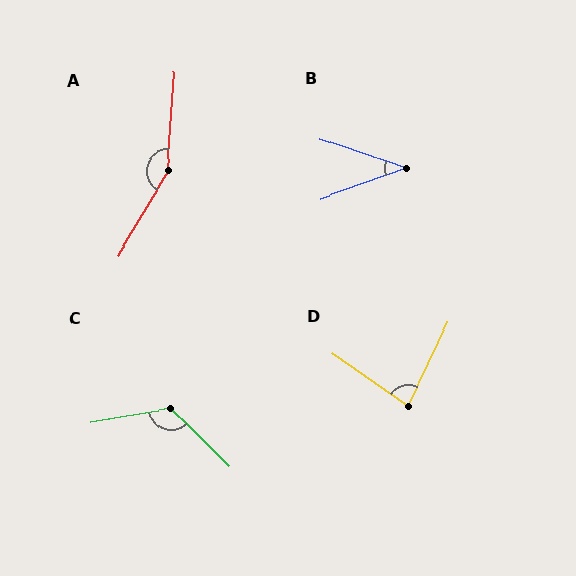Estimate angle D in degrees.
Approximately 81 degrees.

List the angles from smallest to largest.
B (39°), D (81°), C (126°), A (154°).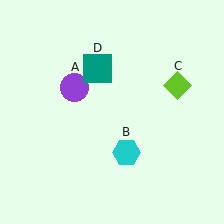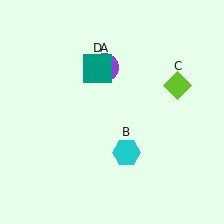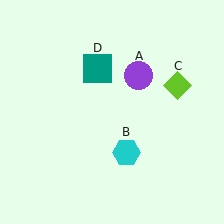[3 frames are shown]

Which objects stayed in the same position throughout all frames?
Cyan hexagon (object B) and lime diamond (object C) and teal square (object D) remained stationary.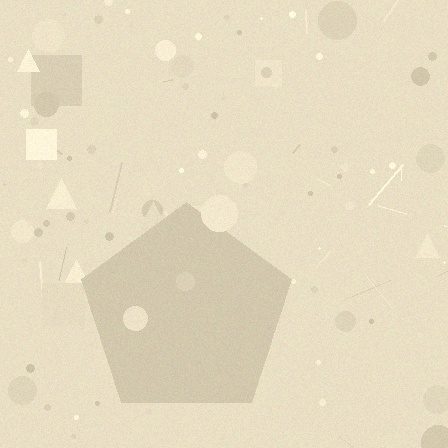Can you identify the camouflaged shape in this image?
The camouflaged shape is a pentagon.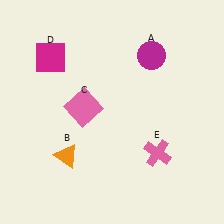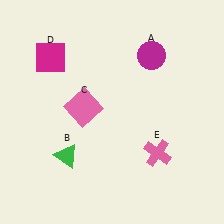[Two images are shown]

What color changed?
The triangle (B) changed from orange in Image 1 to green in Image 2.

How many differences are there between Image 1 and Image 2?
There is 1 difference between the two images.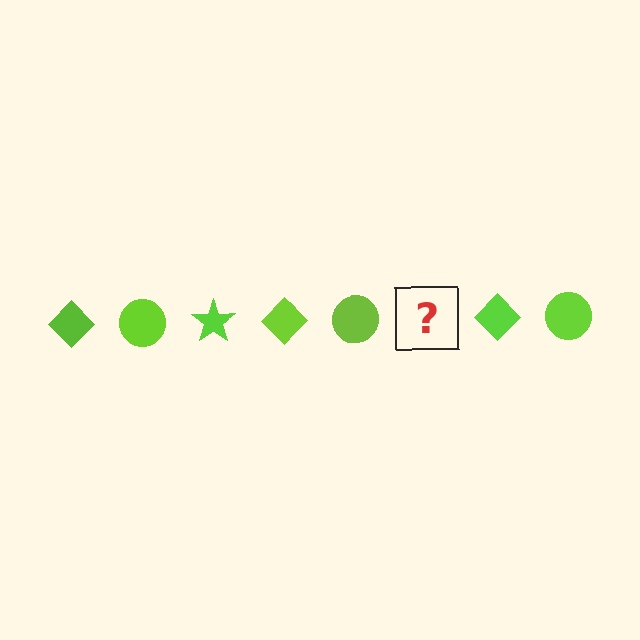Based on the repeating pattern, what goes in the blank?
The blank should be a lime star.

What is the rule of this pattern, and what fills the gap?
The rule is that the pattern cycles through diamond, circle, star shapes in lime. The gap should be filled with a lime star.